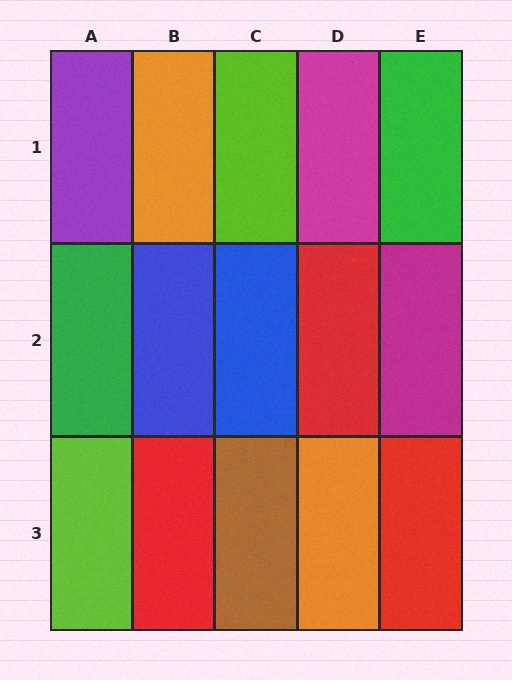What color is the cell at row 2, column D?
Red.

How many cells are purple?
1 cell is purple.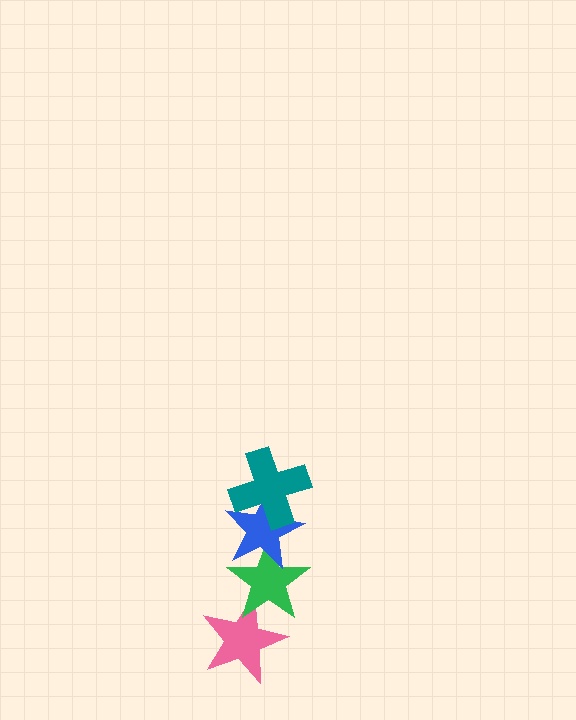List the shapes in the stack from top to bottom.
From top to bottom: the teal cross, the blue star, the green star, the pink star.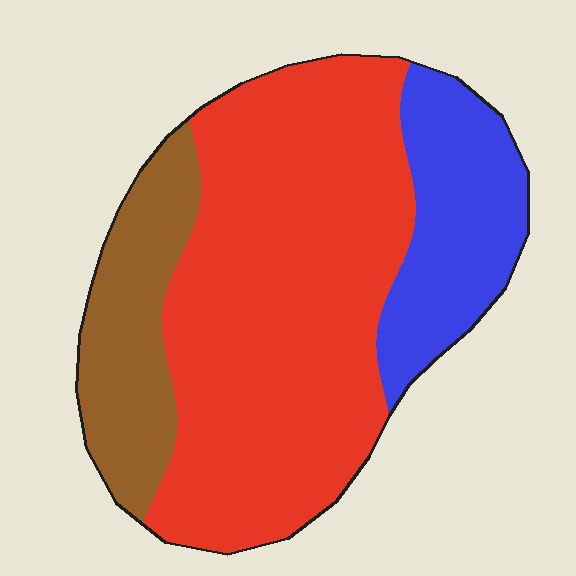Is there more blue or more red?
Red.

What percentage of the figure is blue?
Blue covers roughly 20% of the figure.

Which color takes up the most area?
Red, at roughly 60%.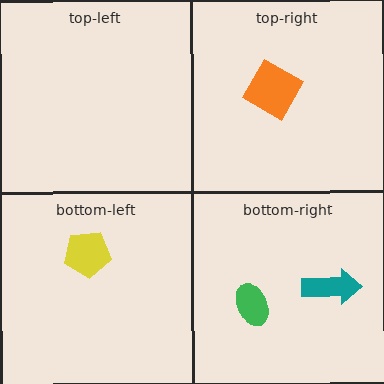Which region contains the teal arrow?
The bottom-right region.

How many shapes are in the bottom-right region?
2.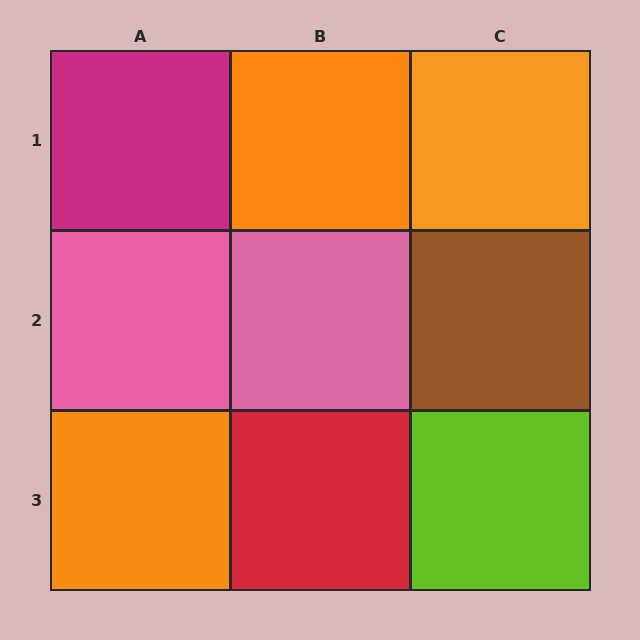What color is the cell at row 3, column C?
Lime.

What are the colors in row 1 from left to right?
Magenta, orange, orange.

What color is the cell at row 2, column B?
Pink.